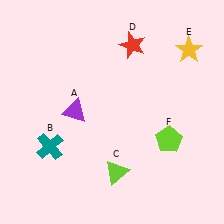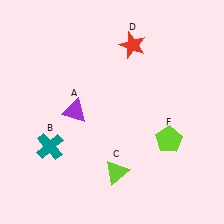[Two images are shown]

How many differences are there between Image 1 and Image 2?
There is 1 difference between the two images.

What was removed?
The yellow star (E) was removed in Image 2.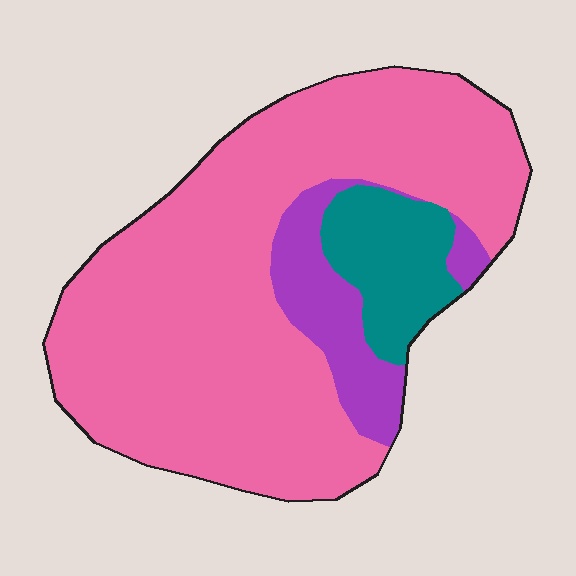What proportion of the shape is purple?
Purple takes up less than a quarter of the shape.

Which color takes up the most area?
Pink, at roughly 75%.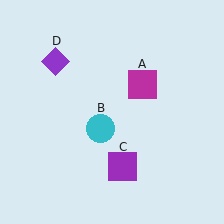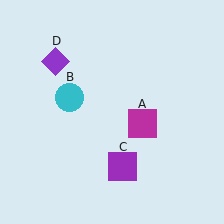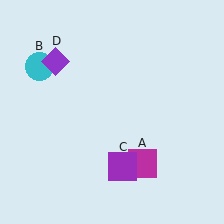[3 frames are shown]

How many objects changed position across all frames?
2 objects changed position: magenta square (object A), cyan circle (object B).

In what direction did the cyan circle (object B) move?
The cyan circle (object B) moved up and to the left.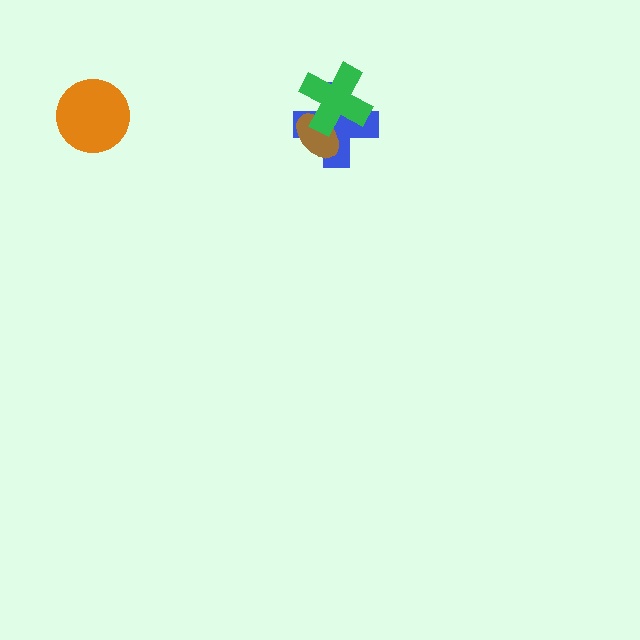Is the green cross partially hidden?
No, no other shape covers it.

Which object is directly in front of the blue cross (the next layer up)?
The brown ellipse is directly in front of the blue cross.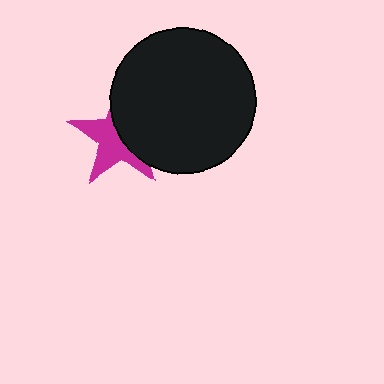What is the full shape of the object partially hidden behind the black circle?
The partially hidden object is a magenta star.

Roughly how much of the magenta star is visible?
About half of it is visible (roughly 52%).